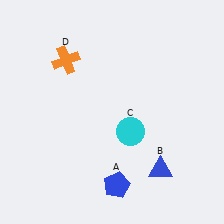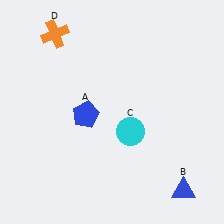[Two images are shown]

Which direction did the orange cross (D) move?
The orange cross (D) moved up.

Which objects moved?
The objects that moved are: the blue pentagon (A), the blue triangle (B), the orange cross (D).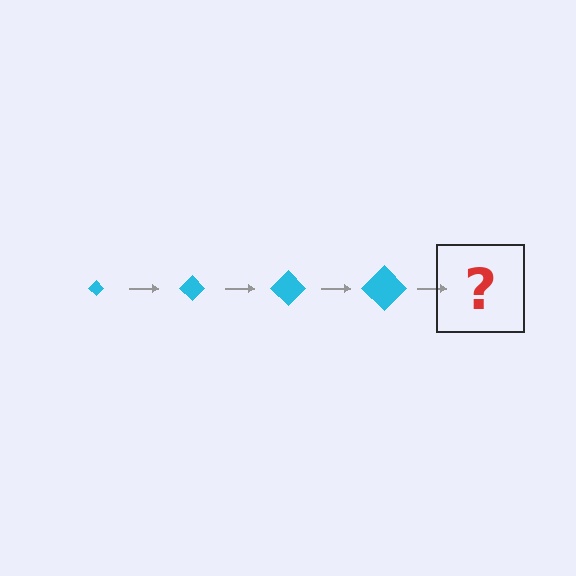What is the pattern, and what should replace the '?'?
The pattern is that the diamond gets progressively larger each step. The '?' should be a cyan diamond, larger than the previous one.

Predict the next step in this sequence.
The next step is a cyan diamond, larger than the previous one.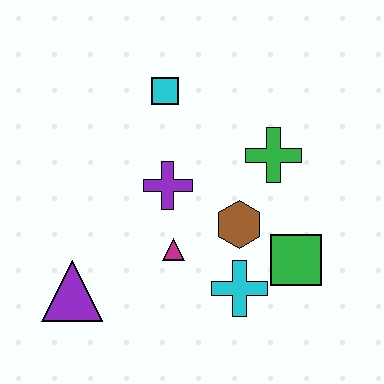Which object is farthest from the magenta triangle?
The cyan square is farthest from the magenta triangle.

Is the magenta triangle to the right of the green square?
No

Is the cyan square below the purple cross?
No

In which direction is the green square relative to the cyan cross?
The green square is to the right of the cyan cross.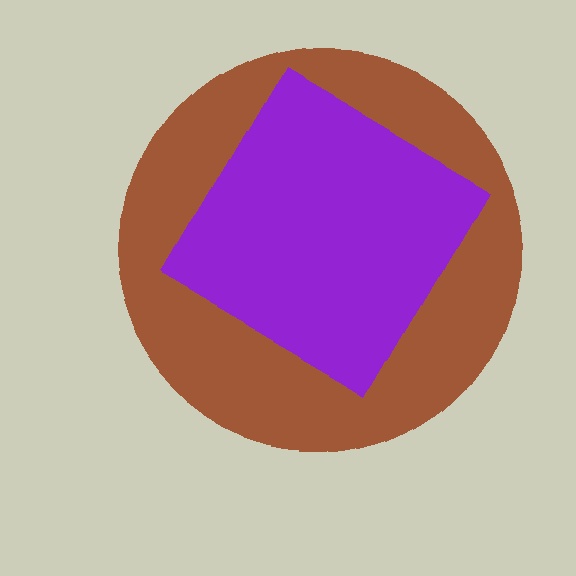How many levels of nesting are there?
2.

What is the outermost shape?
The brown circle.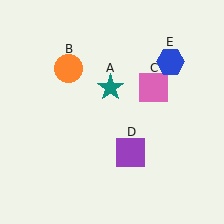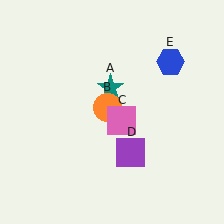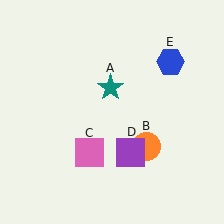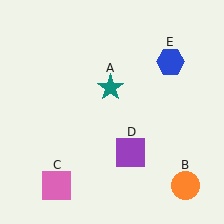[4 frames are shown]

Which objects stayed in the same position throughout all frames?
Teal star (object A) and purple square (object D) and blue hexagon (object E) remained stationary.